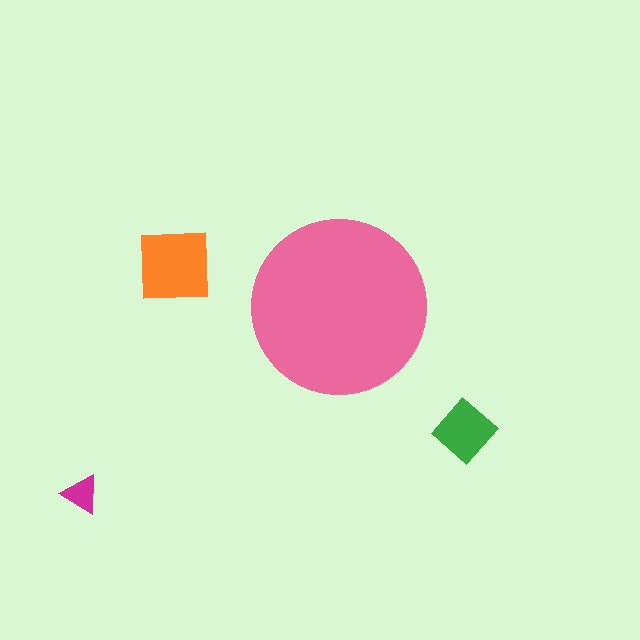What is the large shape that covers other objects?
A pink circle.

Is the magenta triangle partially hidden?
No, the magenta triangle is fully visible.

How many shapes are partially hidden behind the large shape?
0 shapes are partially hidden.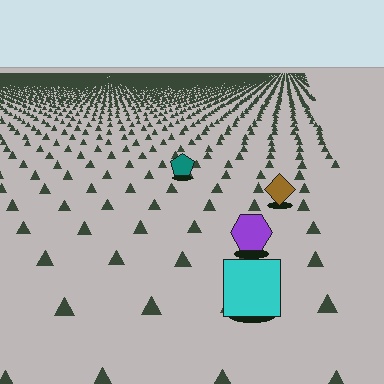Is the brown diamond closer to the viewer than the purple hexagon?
No. The purple hexagon is closer — you can tell from the texture gradient: the ground texture is coarser near it.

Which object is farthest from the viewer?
The teal pentagon is farthest from the viewer. It appears smaller and the ground texture around it is denser.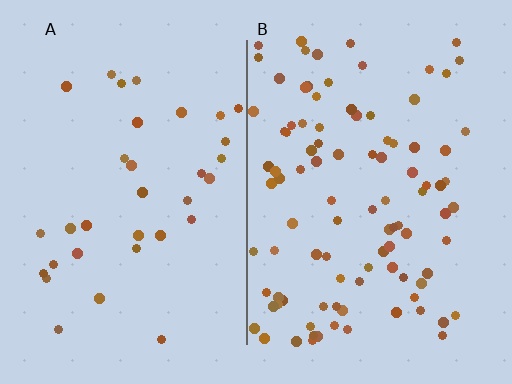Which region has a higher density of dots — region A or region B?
B (the right).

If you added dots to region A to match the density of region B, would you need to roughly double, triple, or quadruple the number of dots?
Approximately triple.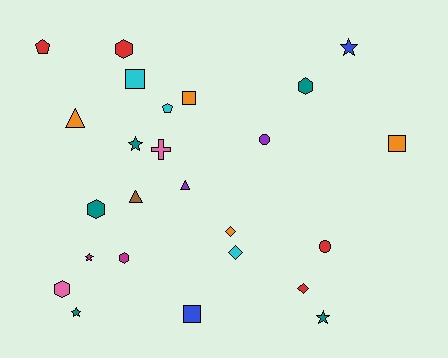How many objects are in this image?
There are 25 objects.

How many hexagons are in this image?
There are 5 hexagons.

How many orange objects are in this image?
There are 4 orange objects.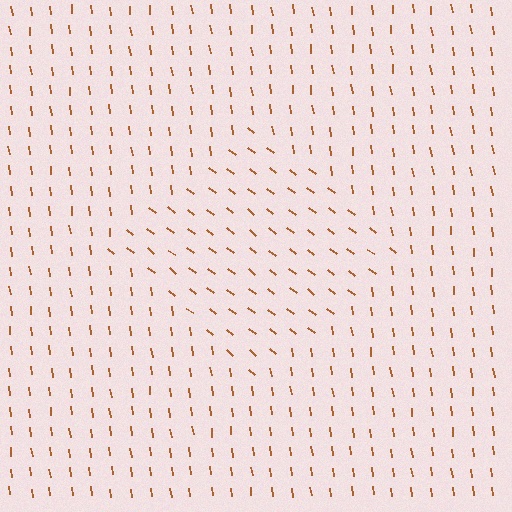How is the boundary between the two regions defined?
The boundary is defined purely by a change in line orientation (approximately 45 degrees difference). All lines are the same color and thickness.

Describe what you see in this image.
The image is filled with small brown line segments. A diamond region in the image has lines oriented differently from the surrounding lines, creating a visible texture boundary.